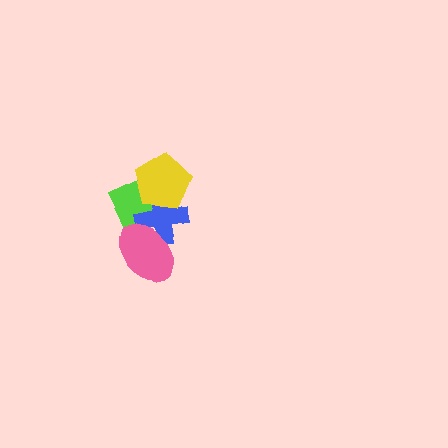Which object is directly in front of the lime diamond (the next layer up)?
The blue cross is directly in front of the lime diamond.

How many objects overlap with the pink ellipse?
2 objects overlap with the pink ellipse.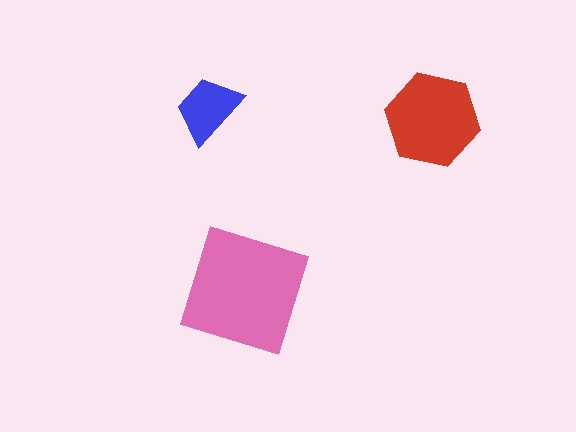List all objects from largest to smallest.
The pink square, the red hexagon, the blue trapezoid.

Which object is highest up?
The blue trapezoid is topmost.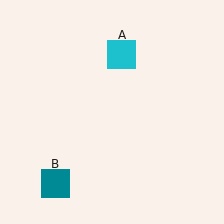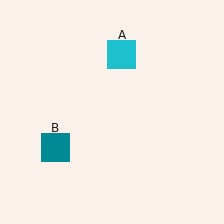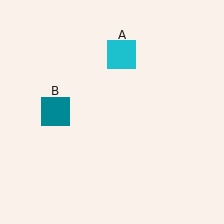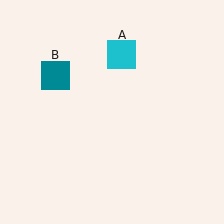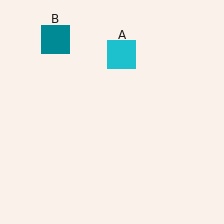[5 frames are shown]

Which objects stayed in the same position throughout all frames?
Cyan square (object A) remained stationary.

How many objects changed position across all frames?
1 object changed position: teal square (object B).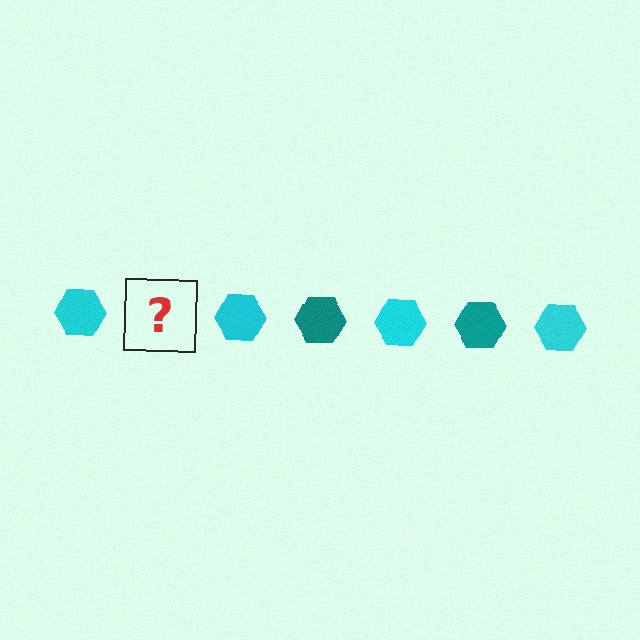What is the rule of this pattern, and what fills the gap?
The rule is that the pattern cycles through cyan, teal hexagons. The gap should be filled with a teal hexagon.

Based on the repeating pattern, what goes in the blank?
The blank should be a teal hexagon.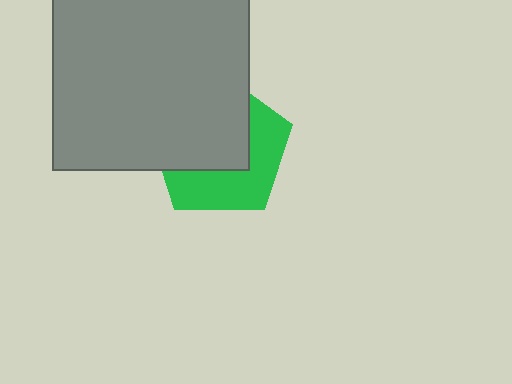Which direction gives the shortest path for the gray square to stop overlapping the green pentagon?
Moving toward the upper-left gives the shortest separation.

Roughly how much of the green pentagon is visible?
About half of it is visible (roughly 45%).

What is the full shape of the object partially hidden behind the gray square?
The partially hidden object is a green pentagon.